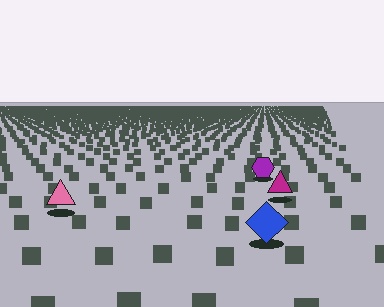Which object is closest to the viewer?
The blue diamond is closest. The texture marks near it are larger and more spread out.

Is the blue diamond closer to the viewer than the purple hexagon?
Yes. The blue diamond is closer — you can tell from the texture gradient: the ground texture is coarser near it.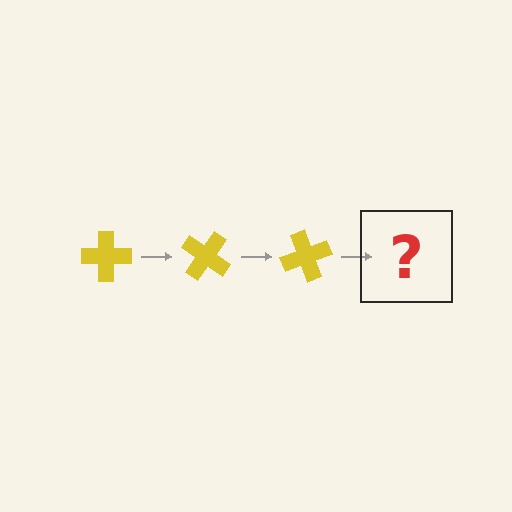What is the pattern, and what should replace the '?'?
The pattern is that the cross rotates 35 degrees each step. The '?' should be a yellow cross rotated 105 degrees.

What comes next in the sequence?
The next element should be a yellow cross rotated 105 degrees.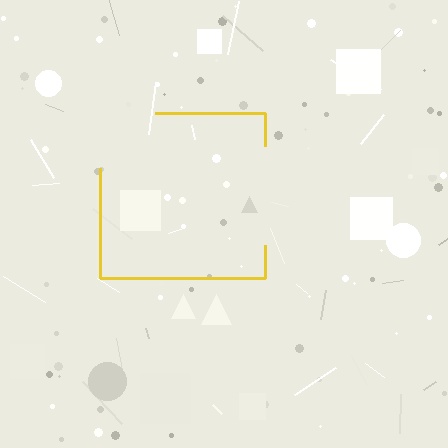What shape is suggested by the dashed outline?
The dashed outline suggests a square.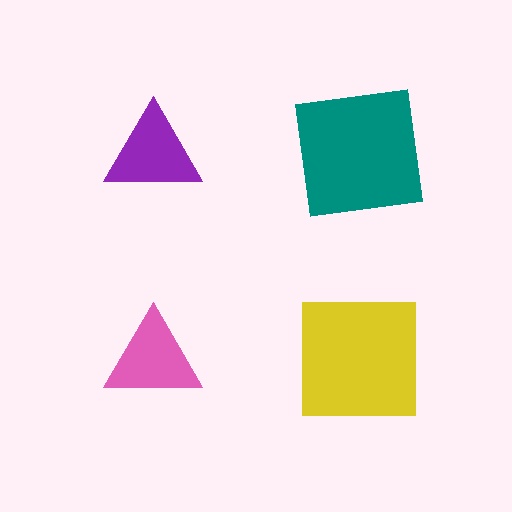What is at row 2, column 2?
A yellow square.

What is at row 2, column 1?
A pink triangle.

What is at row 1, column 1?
A purple triangle.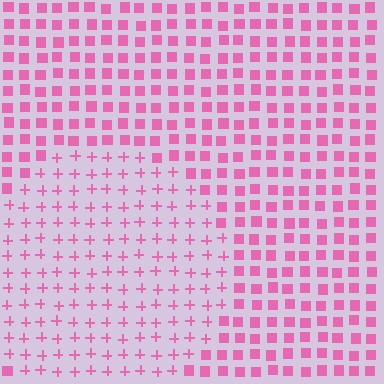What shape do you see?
I see a circle.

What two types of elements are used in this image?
The image uses plus signs inside the circle region and squares outside it.